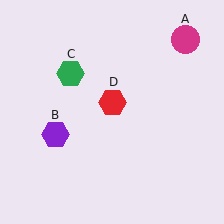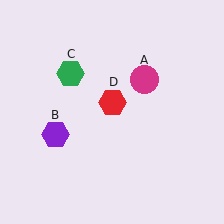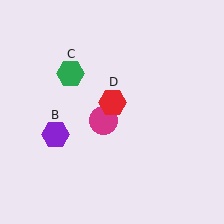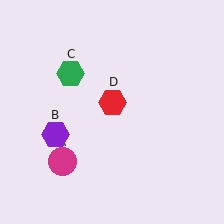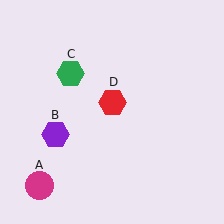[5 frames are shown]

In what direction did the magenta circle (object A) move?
The magenta circle (object A) moved down and to the left.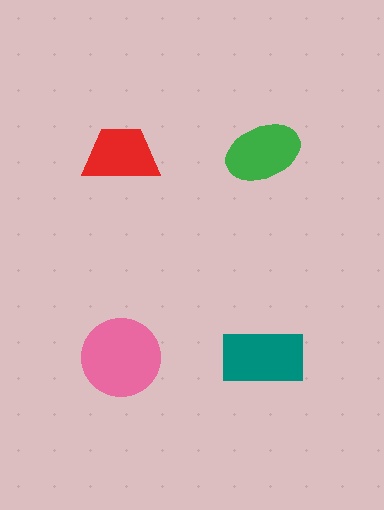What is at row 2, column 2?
A teal rectangle.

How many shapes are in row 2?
2 shapes.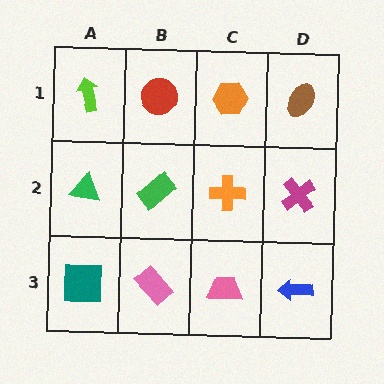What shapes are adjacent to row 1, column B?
A green rectangle (row 2, column B), a lime arrow (row 1, column A), an orange hexagon (row 1, column C).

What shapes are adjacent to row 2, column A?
A lime arrow (row 1, column A), a teal square (row 3, column A), a green rectangle (row 2, column B).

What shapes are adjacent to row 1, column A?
A green triangle (row 2, column A), a red circle (row 1, column B).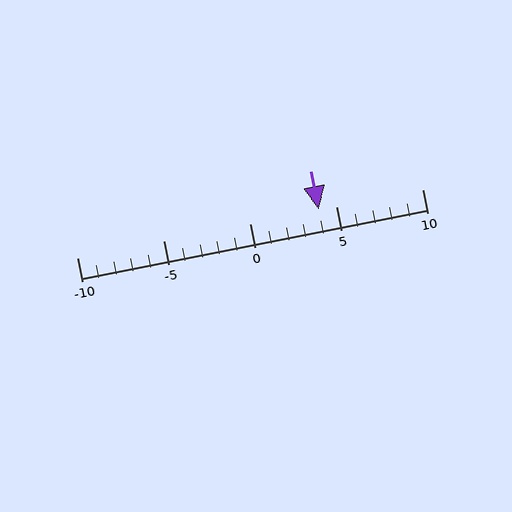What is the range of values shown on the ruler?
The ruler shows values from -10 to 10.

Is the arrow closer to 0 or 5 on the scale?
The arrow is closer to 5.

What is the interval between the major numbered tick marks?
The major tick marks are spaced 5 units apart.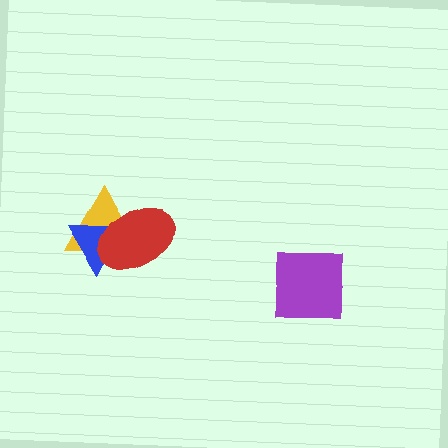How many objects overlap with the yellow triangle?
2 objects overlap with the yellow triangle.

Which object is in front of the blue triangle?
The red ellipse is in front of the blue triangle.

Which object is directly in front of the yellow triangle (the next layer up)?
The blue triangle is directly in front of the yellow triangle.